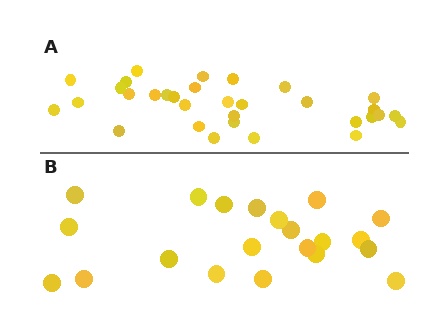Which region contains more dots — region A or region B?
Region A (the top region) has more dots.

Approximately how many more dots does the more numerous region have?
Region A has roughly 12 or so more dots than region B.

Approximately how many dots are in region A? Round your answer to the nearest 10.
About 30 dots. (The exact count is 32, which rounds to 30.)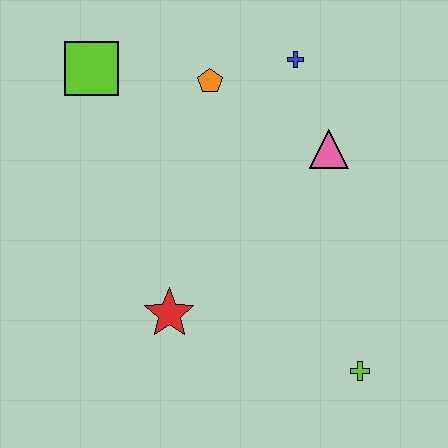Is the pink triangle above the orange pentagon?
No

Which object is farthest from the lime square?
The lime cross is farthest from the lime square.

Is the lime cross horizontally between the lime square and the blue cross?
No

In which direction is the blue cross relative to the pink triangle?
The blue cross is above the pink triangle.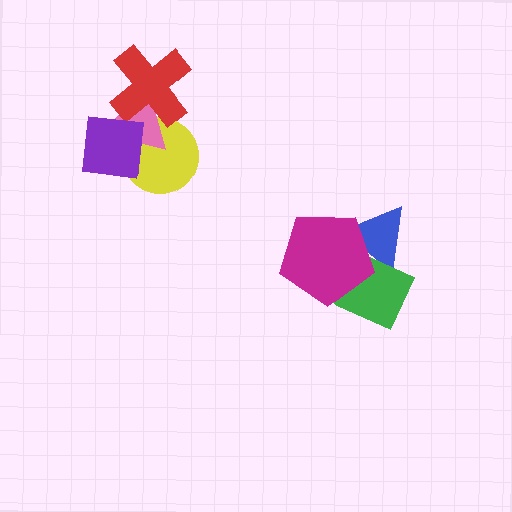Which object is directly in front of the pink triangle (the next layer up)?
The red cross is directly in front of the pink triangle.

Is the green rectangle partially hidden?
Yes, it is partially covered by another shape.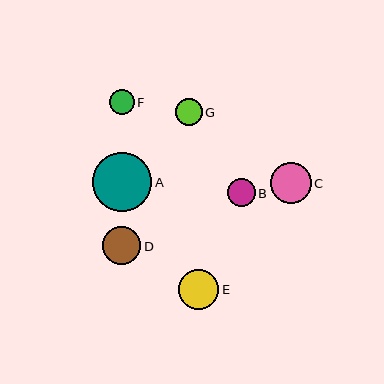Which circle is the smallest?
Circle F is the smallest with a size of approximately 24 pixels.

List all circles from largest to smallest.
From largest to smallest: A, C, E, D, B, G, F.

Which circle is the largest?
Circle A is the largest with a size of approximately 59 pixels.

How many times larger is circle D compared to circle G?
Circle D is approximately 1.4 times the size of circle G.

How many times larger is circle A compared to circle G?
Circle A is approximately 2.2 times the size of circle G.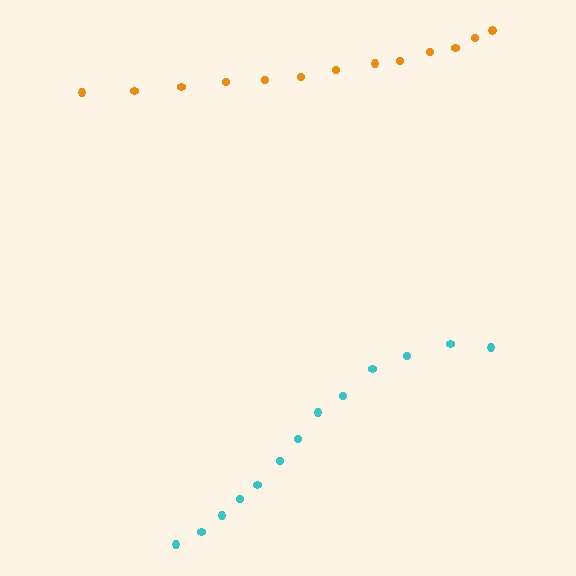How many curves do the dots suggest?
There are 2 distinct paths.